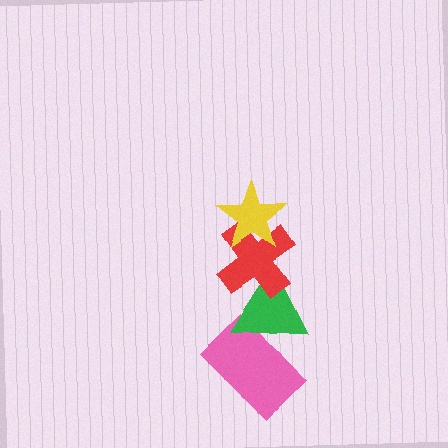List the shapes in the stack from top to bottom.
From top to bottom: the yellow star, the red cross, the green triangle, the pink rectangle.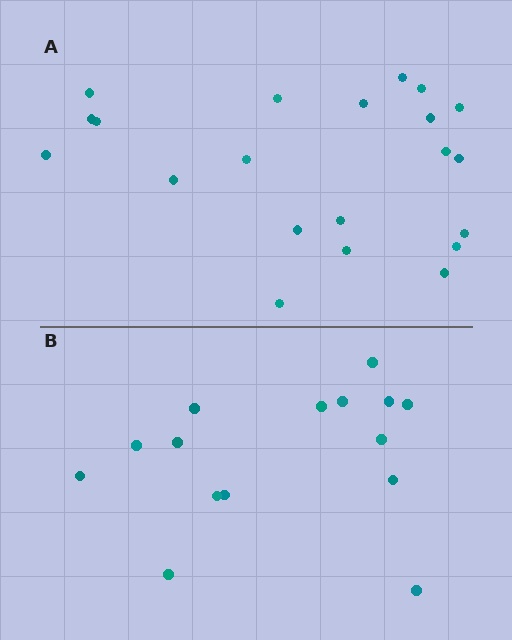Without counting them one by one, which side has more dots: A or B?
Region A (the top region) has more dots.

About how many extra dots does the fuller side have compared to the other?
Region A has about 6 more dots than region B.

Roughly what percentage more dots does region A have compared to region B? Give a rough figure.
About 40% more.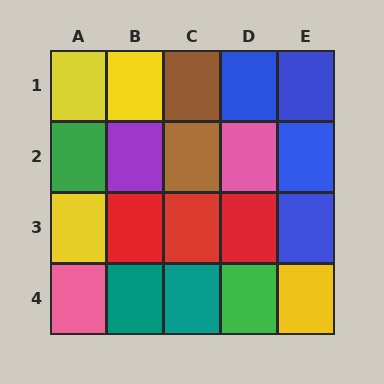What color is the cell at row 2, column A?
Green.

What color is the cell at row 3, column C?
Red.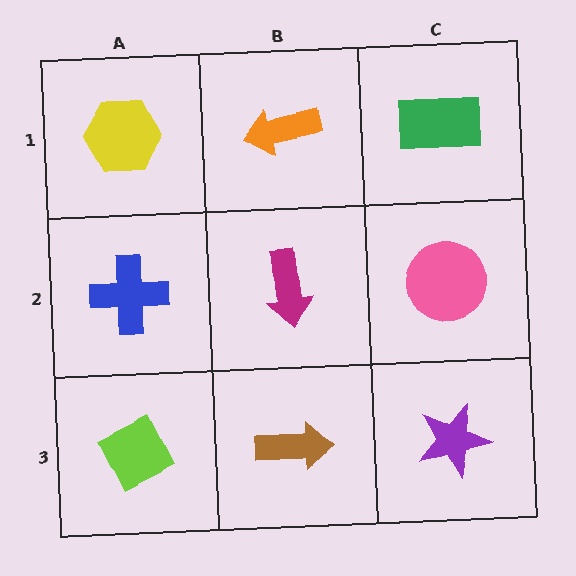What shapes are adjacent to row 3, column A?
A blue cross (row 2, column A), a brown arrow (row 3, column B).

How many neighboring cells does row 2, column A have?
3.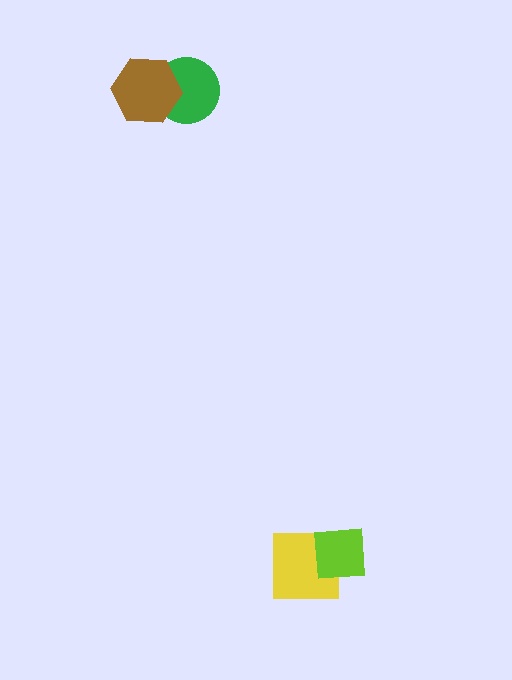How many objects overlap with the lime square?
1 object overlaps with the lime square.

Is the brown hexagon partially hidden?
No, no other shape covers it.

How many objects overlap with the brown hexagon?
1 object overlaps with the brown hexagon.